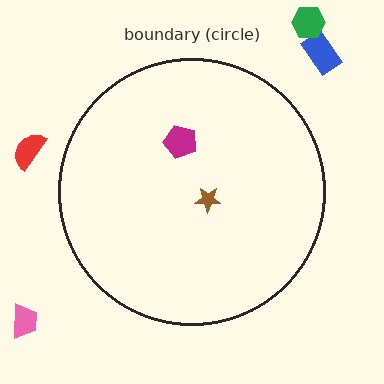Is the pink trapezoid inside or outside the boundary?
Outside.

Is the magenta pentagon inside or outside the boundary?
Inside.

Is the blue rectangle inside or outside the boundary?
Outside.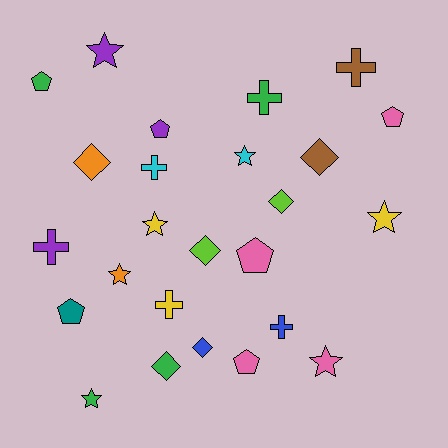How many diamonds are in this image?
There are 6 diamonds.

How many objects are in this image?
There are 25 objects.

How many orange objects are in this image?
There are 2 orange objects.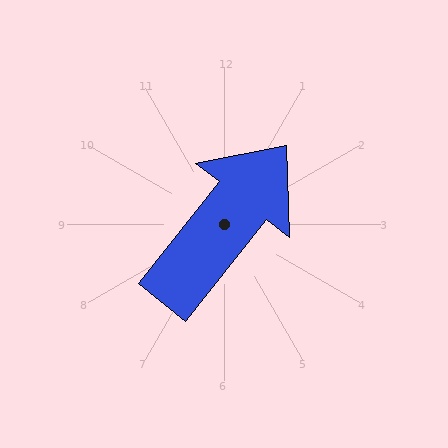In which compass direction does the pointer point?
Northeast.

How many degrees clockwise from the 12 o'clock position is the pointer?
Approximately 39 degrees.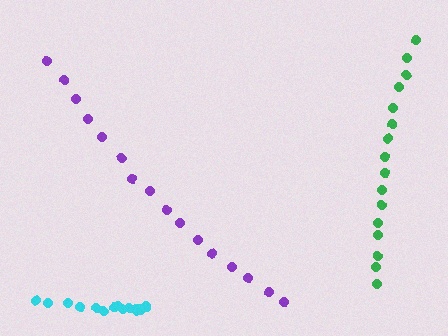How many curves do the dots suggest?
There are 3 distinct paths.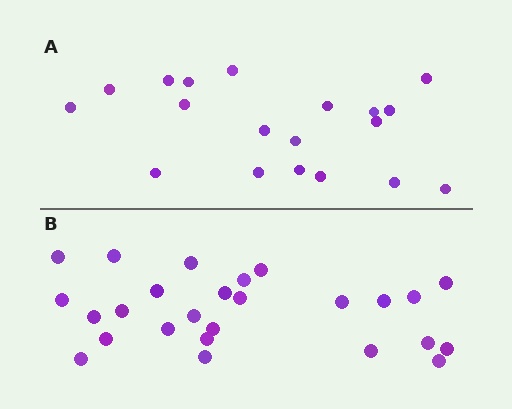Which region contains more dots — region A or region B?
Region B (the bottom region) has more dots.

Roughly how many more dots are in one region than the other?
Region B has roughly 8 or so more dots than region A.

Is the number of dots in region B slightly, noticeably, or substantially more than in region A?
Region B has noticeably more, but not dramatically so. The ratio is roughly 1.4 to 1.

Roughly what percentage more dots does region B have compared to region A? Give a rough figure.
About 35% more.